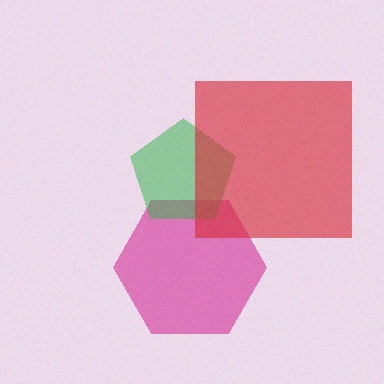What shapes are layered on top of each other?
The layered shapes are: a magenta hexagon, a green pentagon, a red square.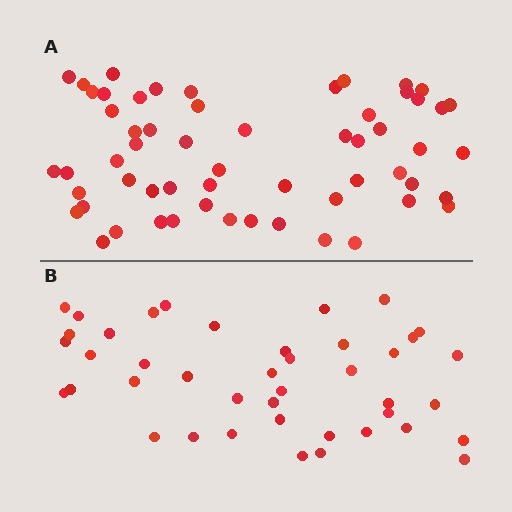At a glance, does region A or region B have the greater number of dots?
Region A (the top region) has more dots.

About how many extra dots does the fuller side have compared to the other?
Region A has approximately 15 more dots than region B.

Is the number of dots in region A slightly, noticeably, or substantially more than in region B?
Region A has noticeably more, but not dramatically so. The ratio is roughly 1.4 to 1.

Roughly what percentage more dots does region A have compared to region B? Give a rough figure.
About 40% more.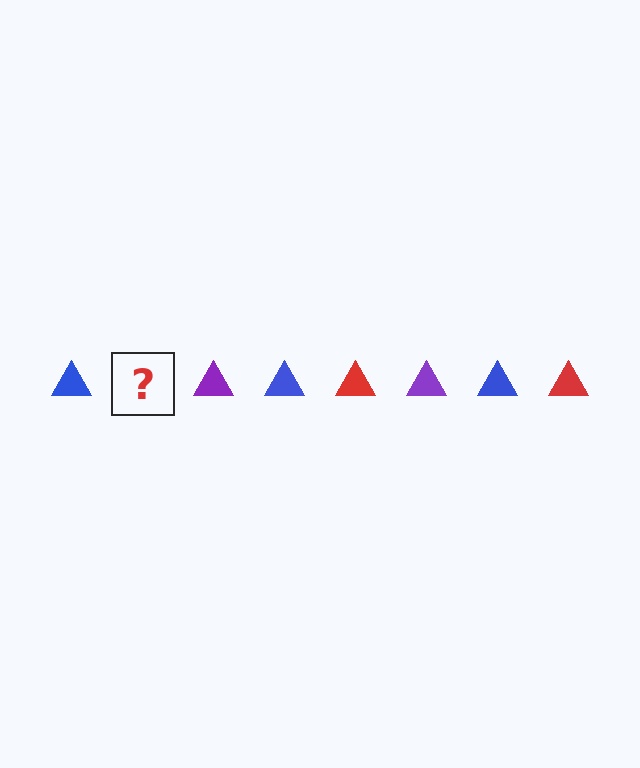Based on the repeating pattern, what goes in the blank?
The blank should be a red triangle.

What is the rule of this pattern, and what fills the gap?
The rule is that the pattern cycles through blue, red, purple triangles. The gap should be filled with a red triangle.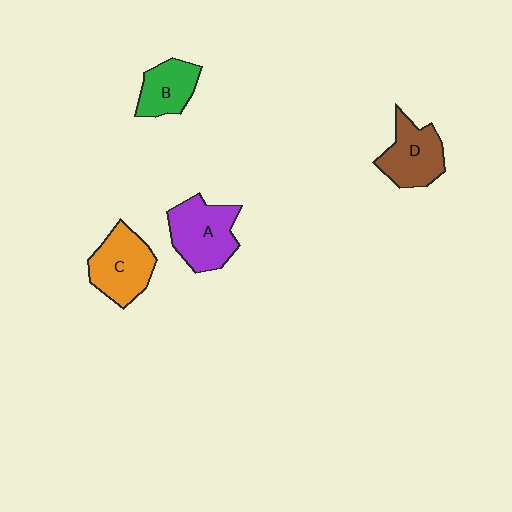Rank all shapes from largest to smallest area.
From largest to smallest: A (purple), C (orange), D (brown), B (green).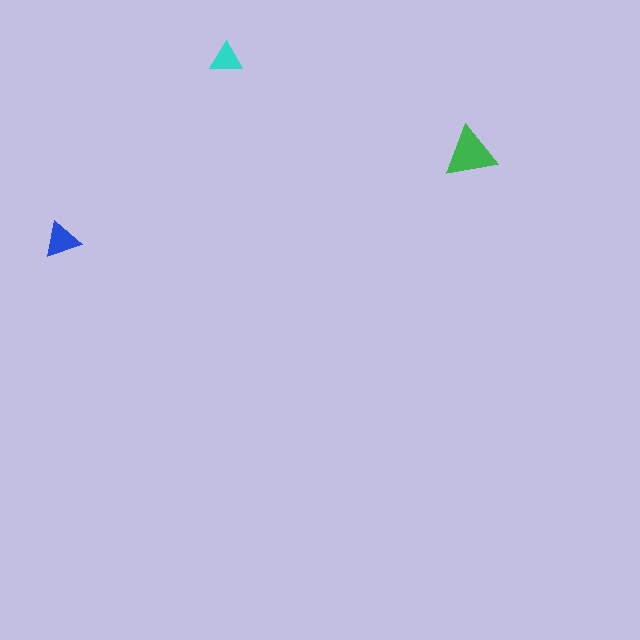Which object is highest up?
The cyan triangle is topmost.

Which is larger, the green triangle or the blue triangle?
The green one.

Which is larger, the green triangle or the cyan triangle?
The green one.